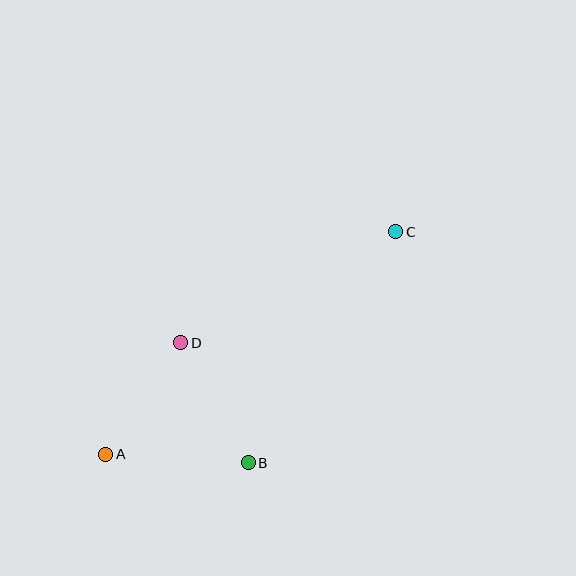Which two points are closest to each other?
Points A and D are closest to each other.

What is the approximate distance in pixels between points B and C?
The distance between B and C is approximately 274 pixels.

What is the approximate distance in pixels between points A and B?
The distance between A and B is approximately 143 pixels.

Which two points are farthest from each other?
Points A and C are farthest from each other.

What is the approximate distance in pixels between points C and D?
The distance between C and D is approximately 242 pixels.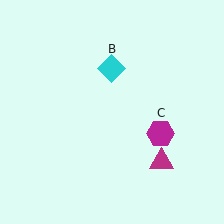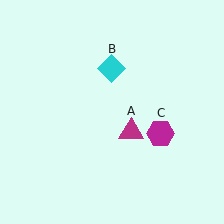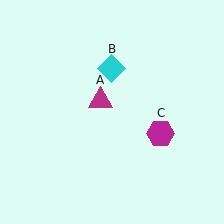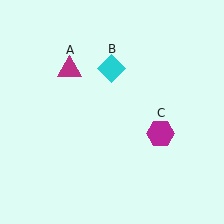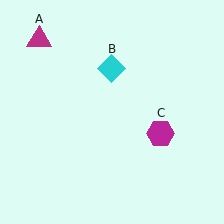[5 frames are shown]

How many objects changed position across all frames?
1 object changed position: magenta triangle (object A).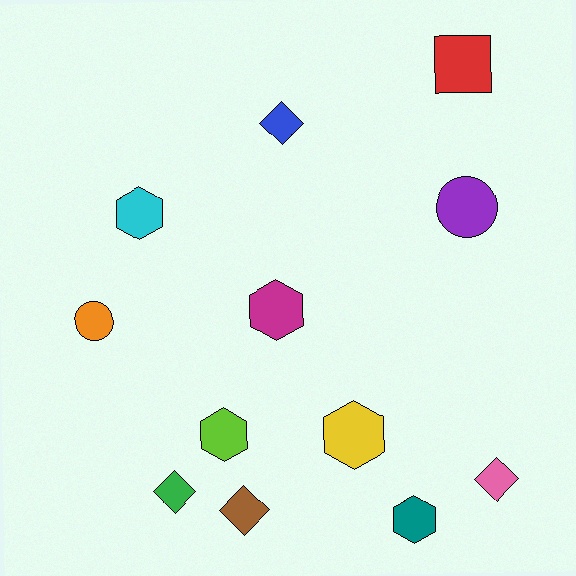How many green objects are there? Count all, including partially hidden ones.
There is 1 green object.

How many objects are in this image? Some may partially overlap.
There are 12 objects.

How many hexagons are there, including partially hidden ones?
There are 5 hexagons.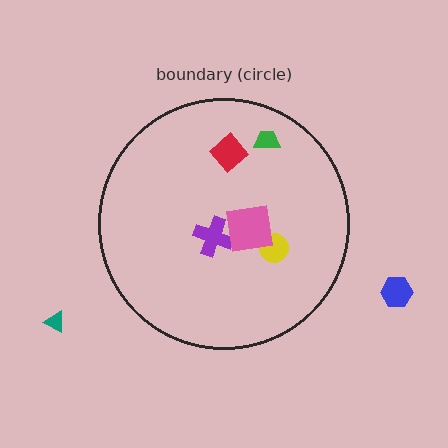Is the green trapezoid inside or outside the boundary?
Inside.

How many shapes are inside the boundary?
5 inside, 2 outside.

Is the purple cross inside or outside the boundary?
Inside.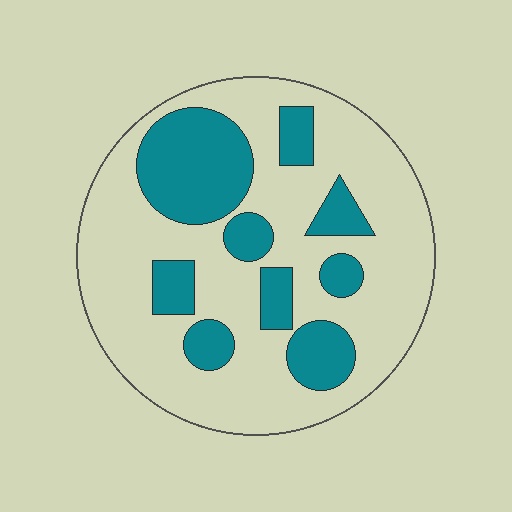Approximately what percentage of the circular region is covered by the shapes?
Approximately 30%.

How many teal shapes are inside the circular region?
9.